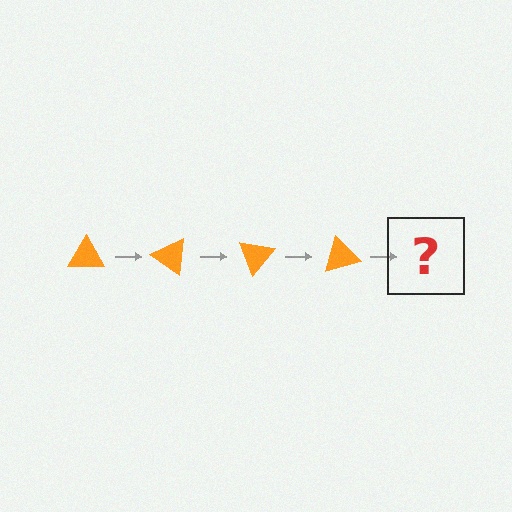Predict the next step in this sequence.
The next step is an orange triangle rotated 140 degrees.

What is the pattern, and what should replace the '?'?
The pattern is that the triangle rotates 35 degrees each step. The '?' should be an orange triangle rotated 140 degrees.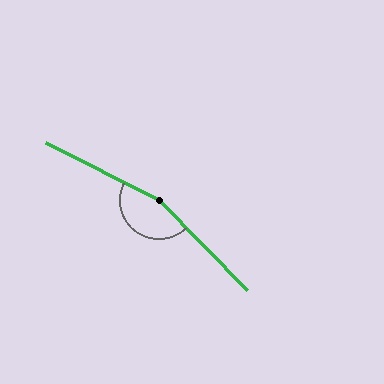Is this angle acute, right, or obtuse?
It is obtuse.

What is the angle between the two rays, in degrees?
Approximately 162 degrees.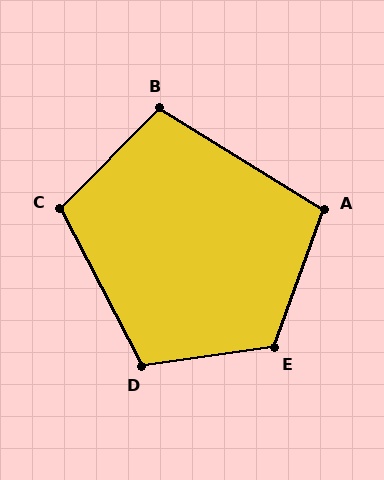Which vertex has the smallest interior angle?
A, at approximately 102 degrees.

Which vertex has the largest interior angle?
E, at approximately 118 degrees.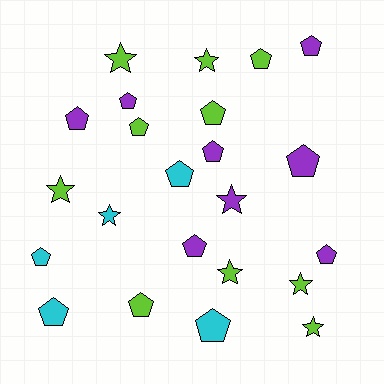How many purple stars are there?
There is 1 purple star.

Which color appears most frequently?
Lime, with 10 objects.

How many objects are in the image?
There are 23 objects.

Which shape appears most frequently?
Pentagon, with 15 objects.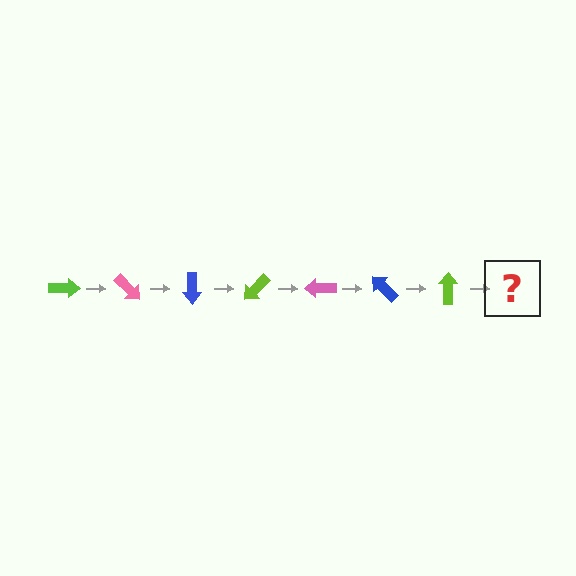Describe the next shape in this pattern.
It should be a pink arrow, rotated 315 degrees from the start.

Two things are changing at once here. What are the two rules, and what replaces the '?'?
The two rules are that it rotates 45 degrees each step and the color cycles through lime, pink, and blue. The '?' should be a pink arrow, rotated 315 degrees from the start.